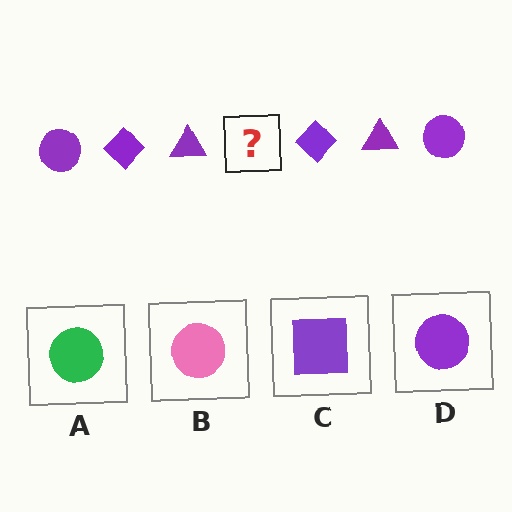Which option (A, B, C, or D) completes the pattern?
D.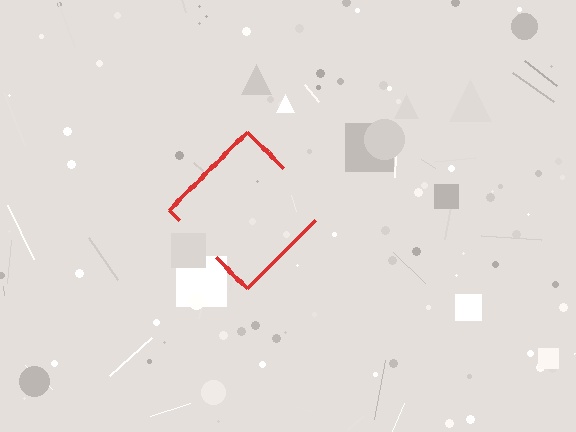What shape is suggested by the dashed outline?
The dashed outline suggests a diamond.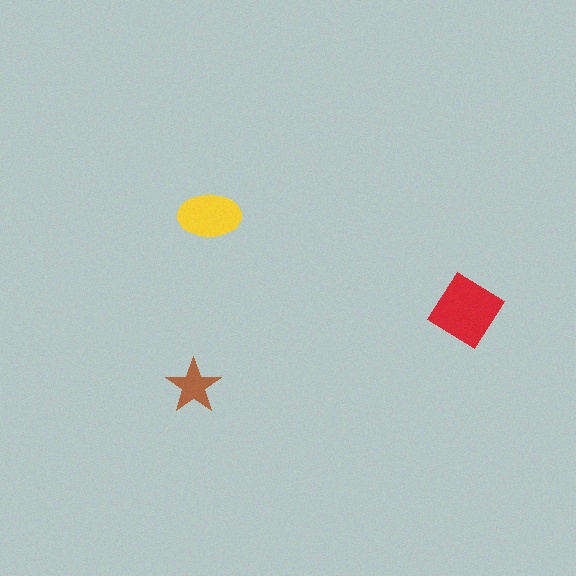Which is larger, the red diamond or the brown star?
The red diamond.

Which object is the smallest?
The brown star.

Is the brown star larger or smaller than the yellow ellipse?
Smaller.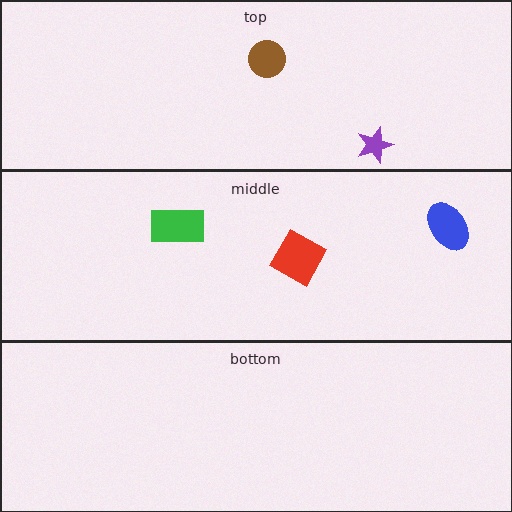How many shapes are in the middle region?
3.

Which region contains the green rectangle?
The middle region.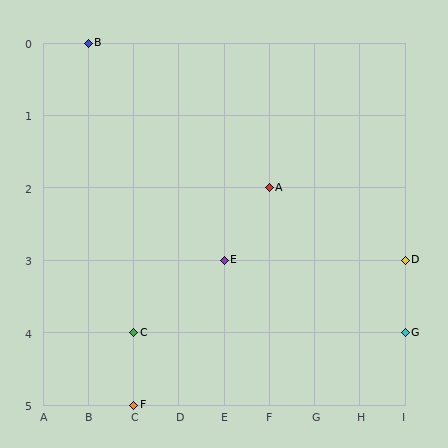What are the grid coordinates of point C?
Point C is at grid coordinates (C, 4).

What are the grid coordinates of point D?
Point D is at grid coordinates (I, 3).